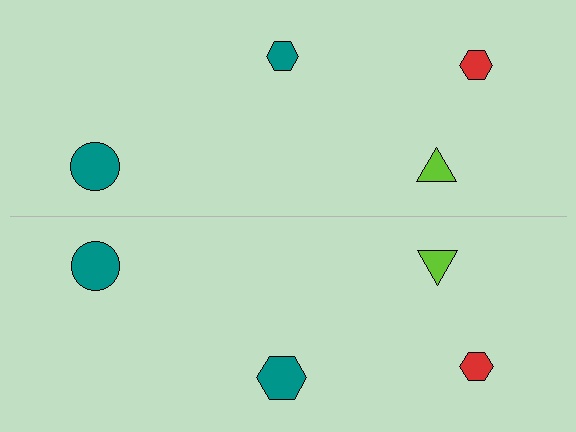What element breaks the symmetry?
The teal hexagon on the bottom side has a different size than its mirror counterpart.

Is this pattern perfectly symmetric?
No, the pattern is not perfectly symmetric. The teal hexagon on the bottom side has a different size than its mirror counterpart.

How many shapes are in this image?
There are 8 shapes in this image.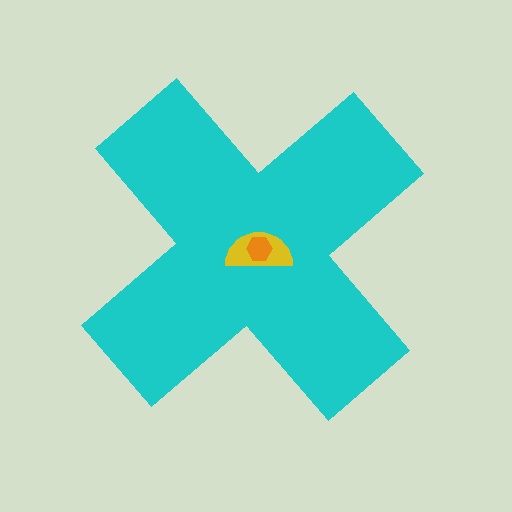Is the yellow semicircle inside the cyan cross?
Yes.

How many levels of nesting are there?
3.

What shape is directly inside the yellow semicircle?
The orange hexagon.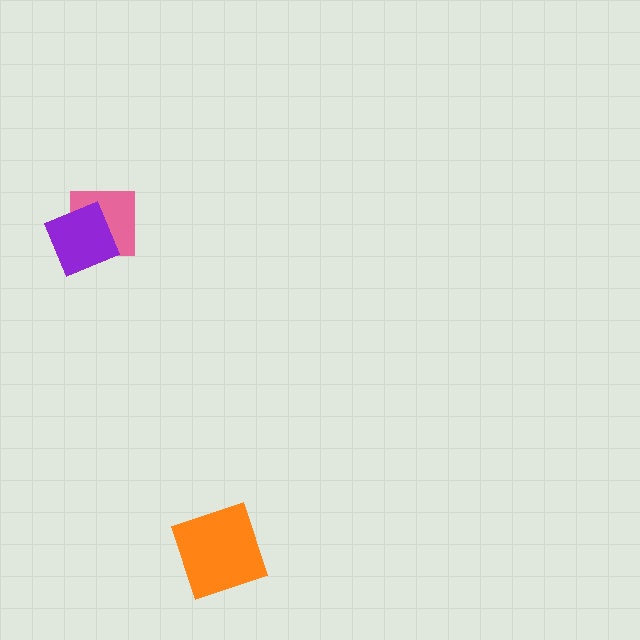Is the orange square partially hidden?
No, no other shape covers it.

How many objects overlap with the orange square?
0 objects overlap with the orange square.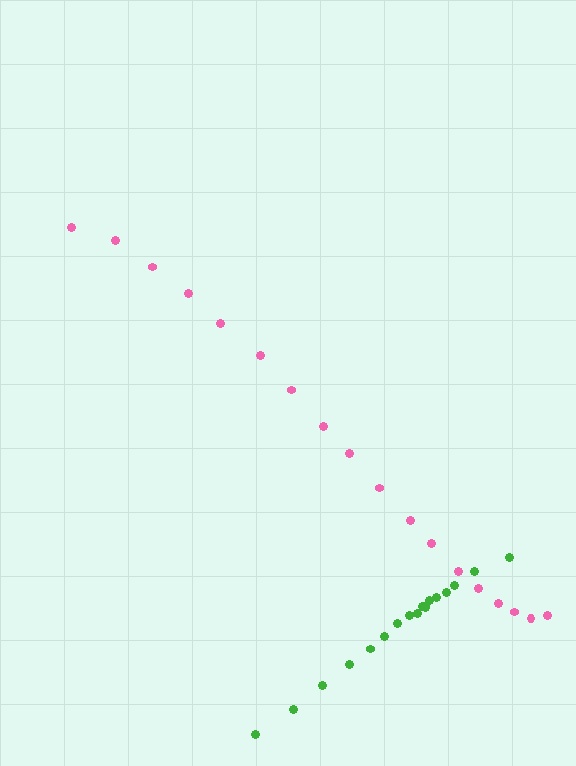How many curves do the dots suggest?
There are 2 distinct paths.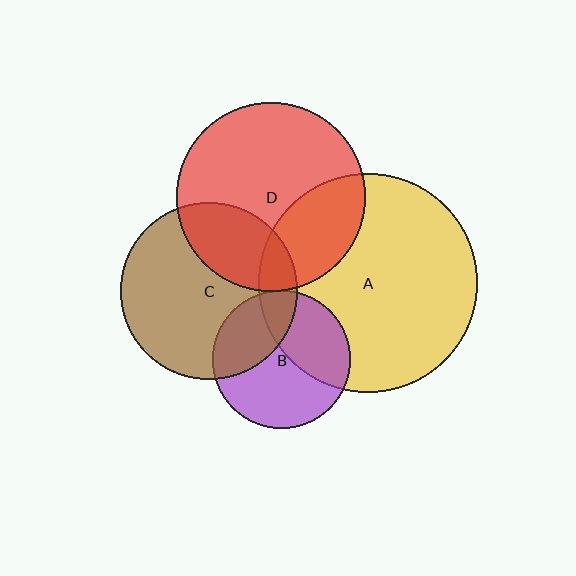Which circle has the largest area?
Circle A (yellow).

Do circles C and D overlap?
Yes.